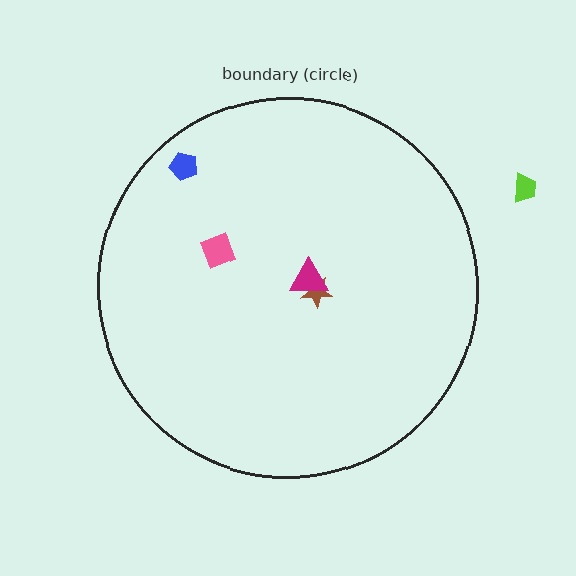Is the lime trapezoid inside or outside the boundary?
Outside.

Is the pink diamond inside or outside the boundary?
Inside.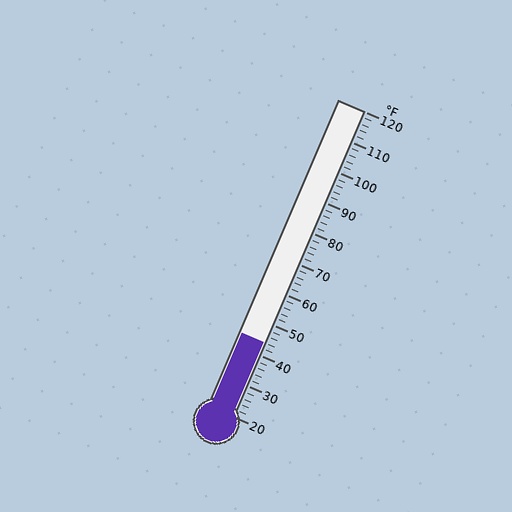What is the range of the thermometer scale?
The thermometer scale ranges from 20°F to 120°F.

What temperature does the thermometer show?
The thermometer shows approximately 44°F.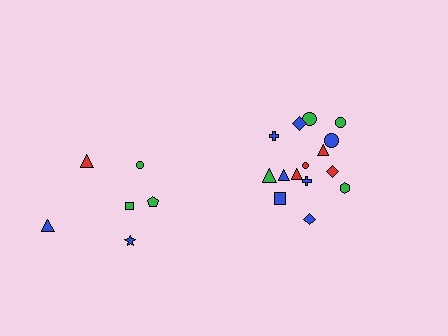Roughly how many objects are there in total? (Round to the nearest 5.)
Roughly 20 objects in total.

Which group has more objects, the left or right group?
The right group.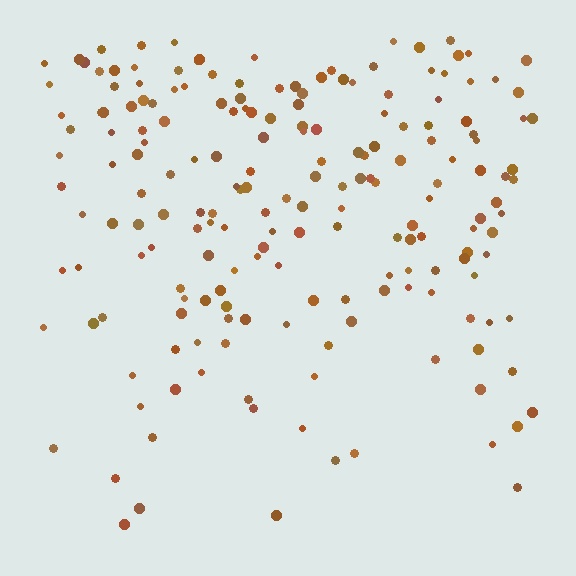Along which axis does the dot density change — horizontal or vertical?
Vertical.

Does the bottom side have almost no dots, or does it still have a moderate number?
Still a moderate number, just noticeably fewer than the top.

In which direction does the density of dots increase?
From bottom to top, with the top side densest.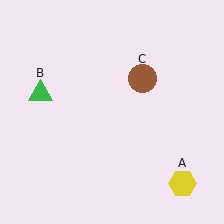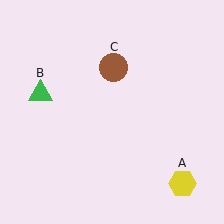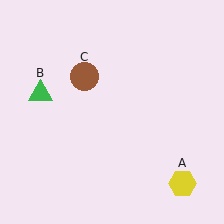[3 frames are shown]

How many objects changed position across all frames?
1 object changed position: brown circle (object C).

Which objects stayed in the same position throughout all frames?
Yellow hexagon (object A) and green triangle (object B) remained stationary.